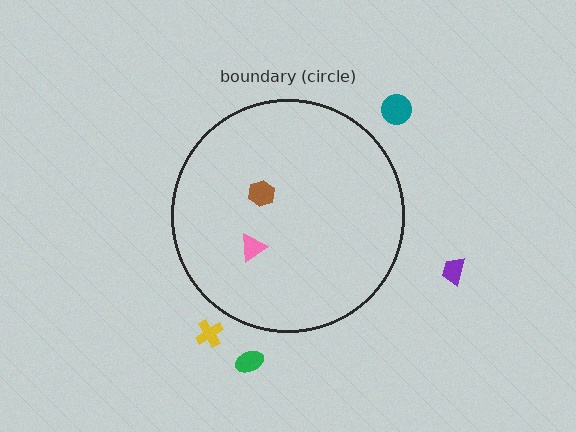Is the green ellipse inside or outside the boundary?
Outside.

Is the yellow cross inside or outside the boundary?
Outside.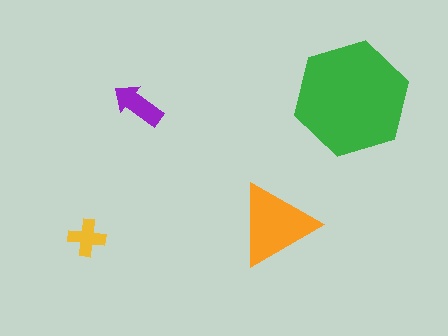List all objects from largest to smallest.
The green hexagon, the orange triangle, the purple arrow, the yellow cross.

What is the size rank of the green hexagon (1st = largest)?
1st.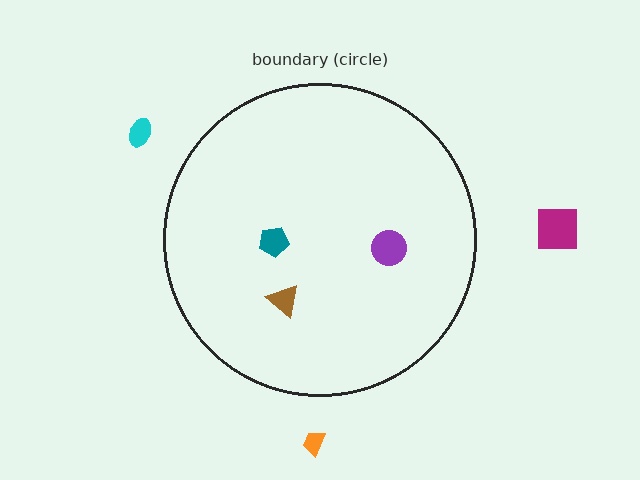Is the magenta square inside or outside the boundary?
Outside.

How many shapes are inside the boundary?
3 inside, 3 outside.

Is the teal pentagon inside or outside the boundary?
Inside.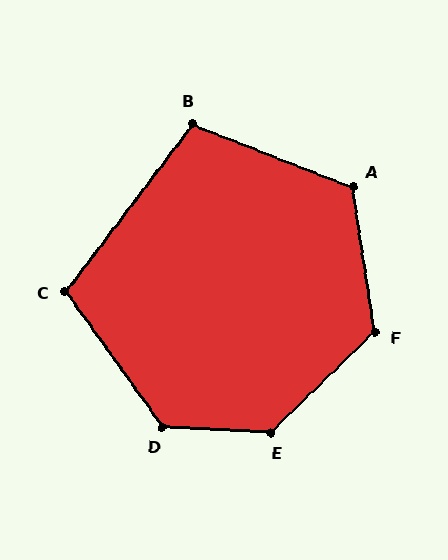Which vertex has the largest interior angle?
E, at approximately 133 degrees.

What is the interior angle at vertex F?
Approximately 126 degrees (obtuse).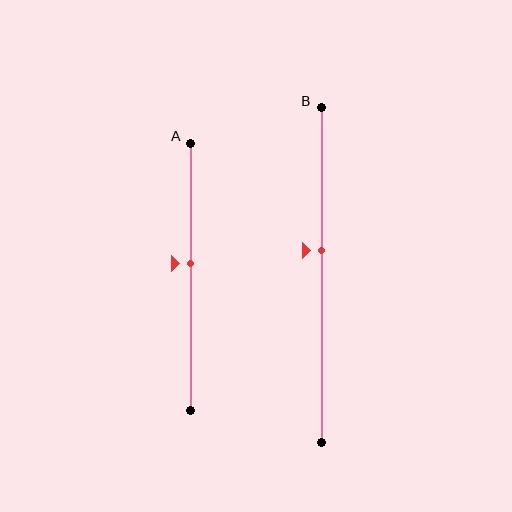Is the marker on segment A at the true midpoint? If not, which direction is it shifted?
No, the marker on segment A is shifted upward by about 5% of the segment length.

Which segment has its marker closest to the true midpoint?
Segment A has its marker closest to the true midpoint.